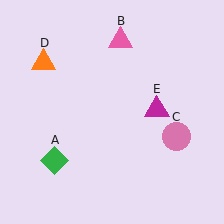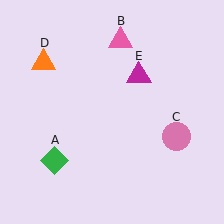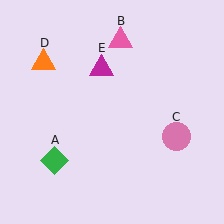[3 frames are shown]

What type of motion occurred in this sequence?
The magenta triangle (object E) rotated counterclockwise around the center of the scene.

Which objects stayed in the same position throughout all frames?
Green diamond (object A) and pink triangle (object B) and pink circle (object C) and orange triangle (object D) remained stationary.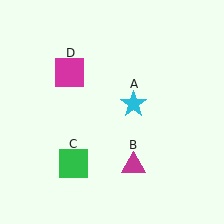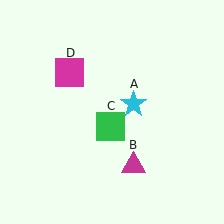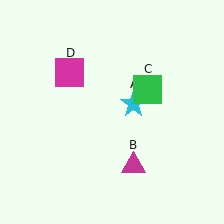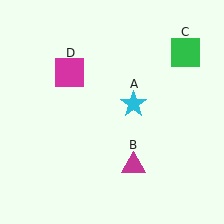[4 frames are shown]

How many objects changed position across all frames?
1 object changed position: green square (object C).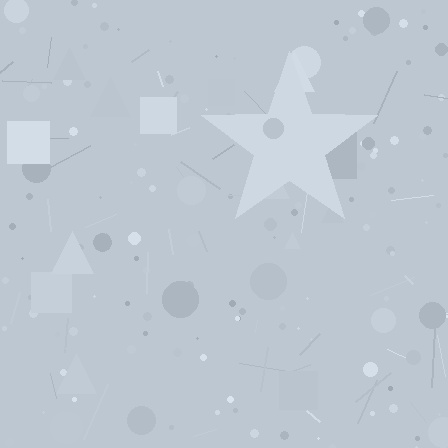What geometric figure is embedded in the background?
A star is embedded in the background.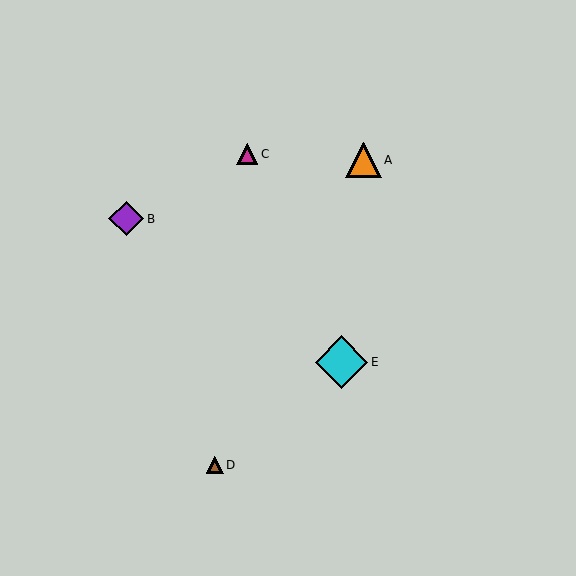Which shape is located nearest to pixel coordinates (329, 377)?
The cyan diamond (labeled E) at (342, 362) is nearest to that location.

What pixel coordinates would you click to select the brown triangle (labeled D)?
Click at (215, 465) to select the brown triangle D.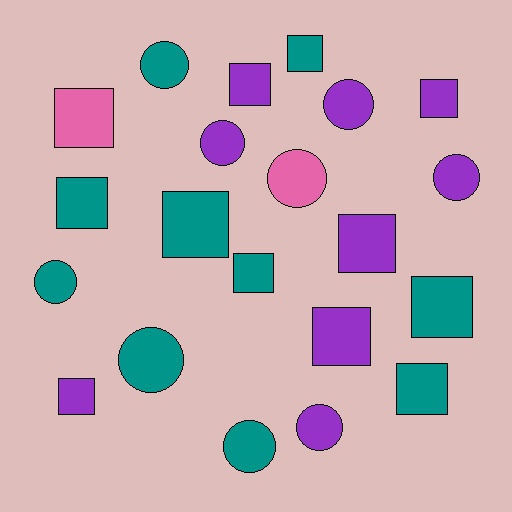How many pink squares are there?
There is 1 pink square.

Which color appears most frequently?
Teal, with 10 objects.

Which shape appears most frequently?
Square, with 12 objects.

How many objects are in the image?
There are 21 objects.